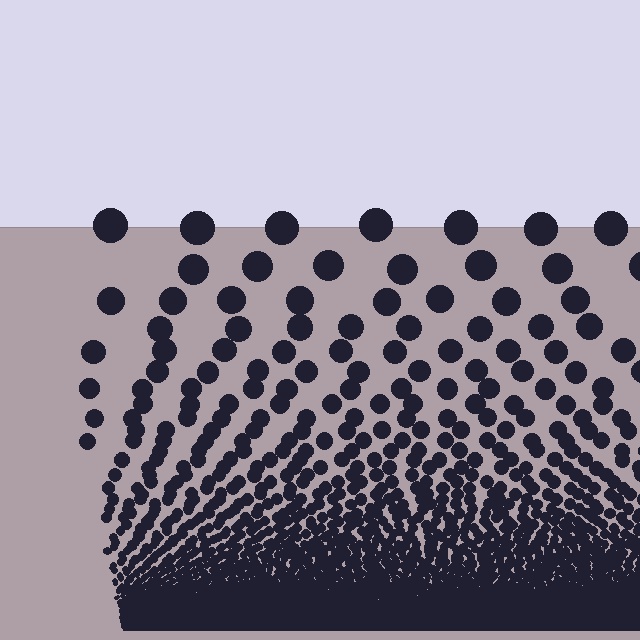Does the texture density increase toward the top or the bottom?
Density increases toward the bottom.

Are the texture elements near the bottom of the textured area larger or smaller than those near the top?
Smaller. The gradient is inverted — elements near the bottom are smaller and denser.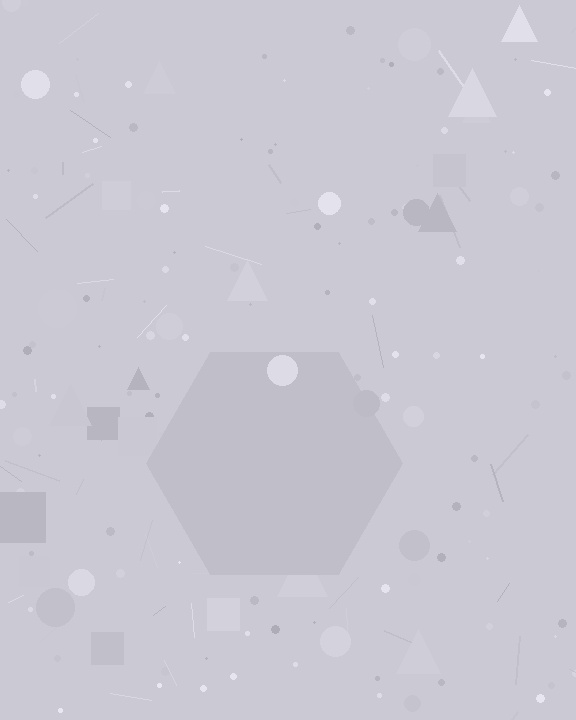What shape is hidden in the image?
A hexagon is hidden in the image.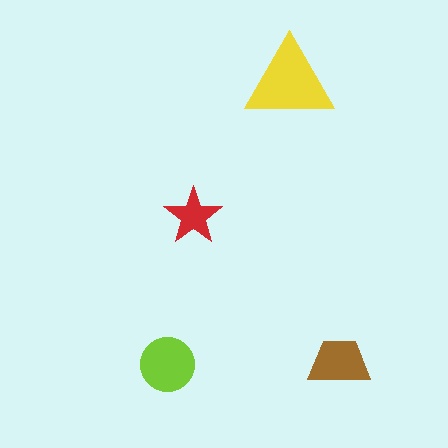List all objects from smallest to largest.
The red star, the brown trapezoid, the lime circle, the yellow triangle.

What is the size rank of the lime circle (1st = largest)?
2nd.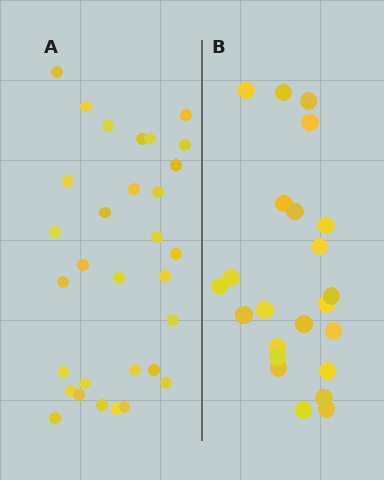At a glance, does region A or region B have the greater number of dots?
Region A (the left region) has more dots.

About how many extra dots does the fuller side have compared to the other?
Region A has roughly 8 or so more dots than region B.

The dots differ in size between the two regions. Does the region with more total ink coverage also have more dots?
No. Region B has more total ink coverage because its dots are larger, but region A actually contains more individual dots. Total area can be misleading — the number of items is what matters here.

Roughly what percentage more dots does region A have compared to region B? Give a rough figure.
About 35% more.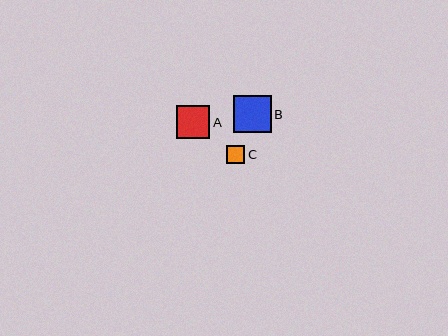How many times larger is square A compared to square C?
Square A is approximately 1.8 times the size of square C.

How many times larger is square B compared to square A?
Square B is approximately 1.1 times the size of square A.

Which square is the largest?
Square B is the largest with a size of approximately 37 pixels.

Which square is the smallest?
Square C is the smallest with a size of approximately 18 pixels.